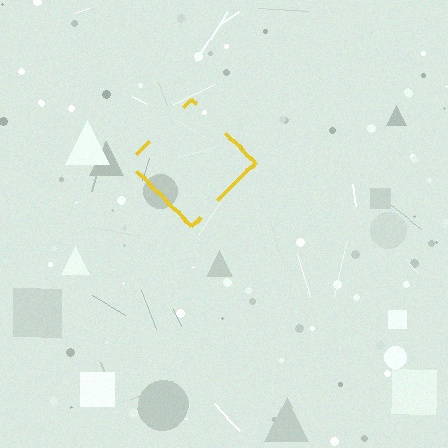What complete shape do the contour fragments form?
The contour fragments form a diamond.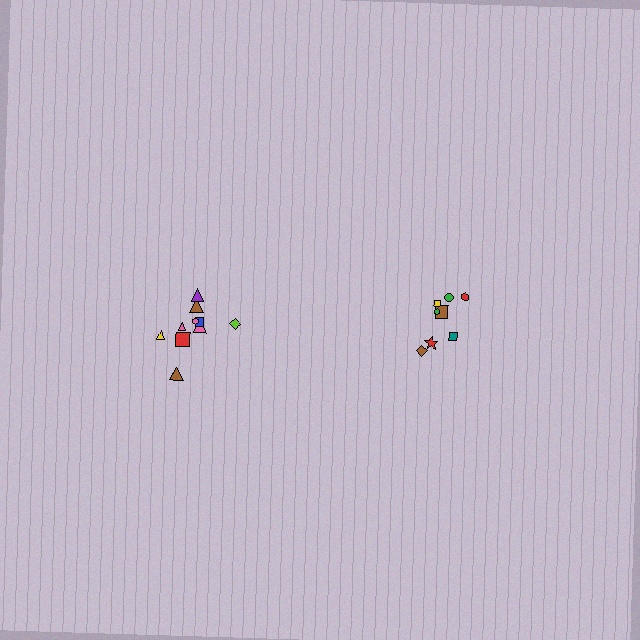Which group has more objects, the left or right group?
The left group.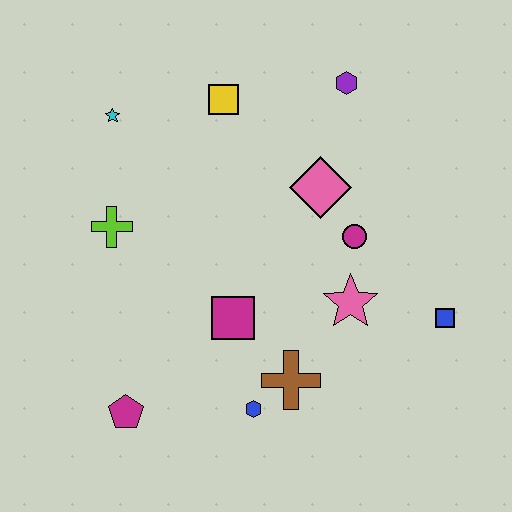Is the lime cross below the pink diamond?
Yes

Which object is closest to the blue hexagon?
The brown cross is closest to the blue hexagon.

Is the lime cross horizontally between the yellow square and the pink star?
No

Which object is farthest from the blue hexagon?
The purple hexagon is farthest from the blue hexagon.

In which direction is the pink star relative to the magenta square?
The pink star is to the right of the magenta square.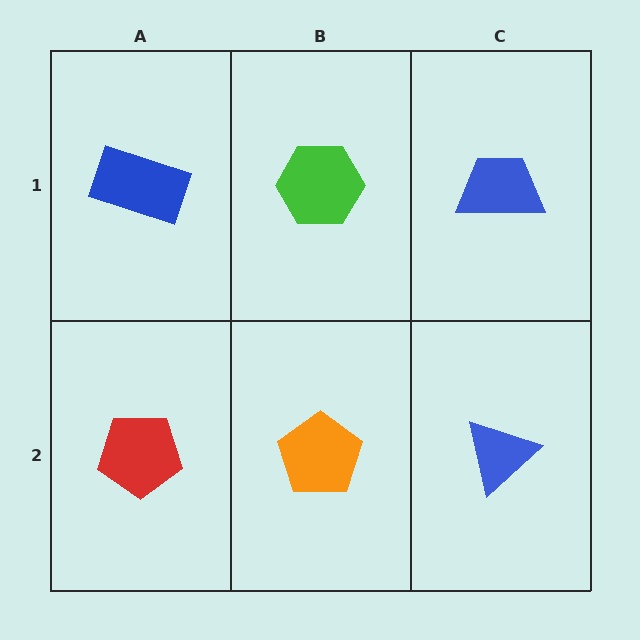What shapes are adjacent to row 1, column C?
A blue triangle (row 2, column C), a green hexagon (row 1, column B).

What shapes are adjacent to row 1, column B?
An orange pentagon (row 2, column B), a blue rectangle (row 1, column A), a blue trapezoid (row 1, column C).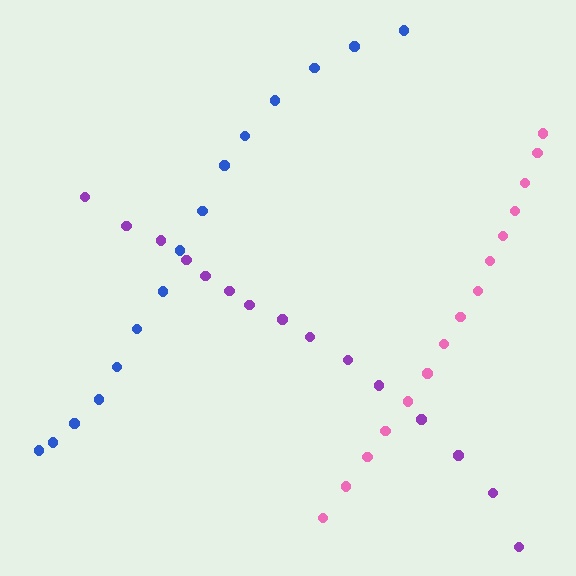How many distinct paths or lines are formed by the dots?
There are 3 distinct paths.